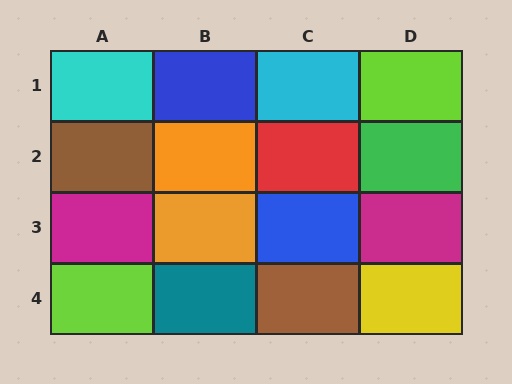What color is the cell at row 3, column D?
Magenta.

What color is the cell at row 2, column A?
Brown.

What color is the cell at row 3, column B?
Orange.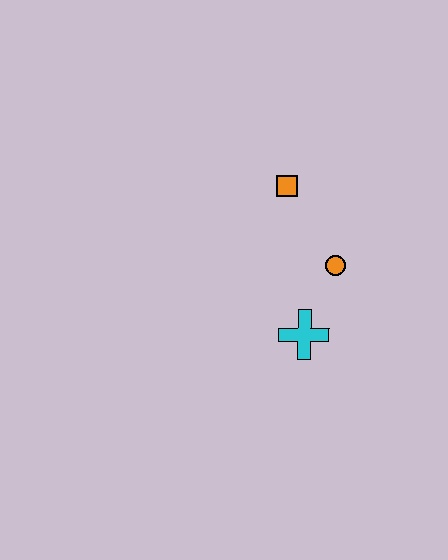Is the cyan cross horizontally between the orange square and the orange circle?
Yes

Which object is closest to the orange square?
The orange circle is closest to the orange square.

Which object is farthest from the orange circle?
The orange square is farthest from the orange circle.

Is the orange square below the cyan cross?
No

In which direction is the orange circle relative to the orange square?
The orange circle is below the orange square.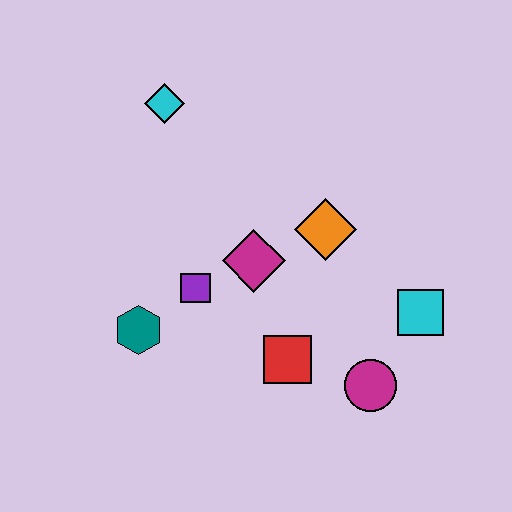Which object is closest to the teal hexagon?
The purple square is closest to the teal hexagon.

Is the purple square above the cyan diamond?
No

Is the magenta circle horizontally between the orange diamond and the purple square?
No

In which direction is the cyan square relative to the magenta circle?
The cyan square is above the magenta circle.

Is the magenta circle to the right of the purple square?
Yes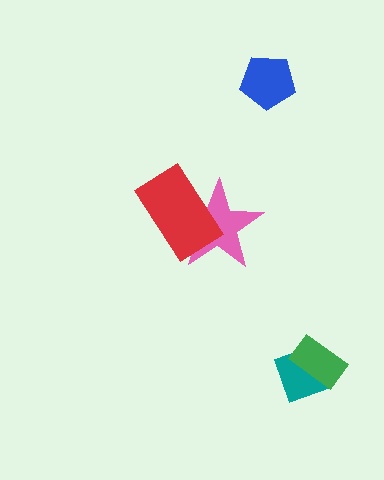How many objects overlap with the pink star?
1 object overlaps with the pink star.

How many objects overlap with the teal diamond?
1 object overlaps with the teal diamond.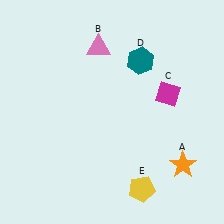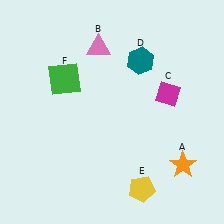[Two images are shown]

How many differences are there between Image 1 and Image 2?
There is 1 difference between the two images.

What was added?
A green square (F) was added in Image 2.